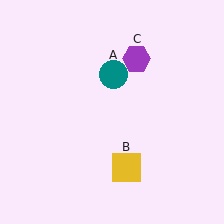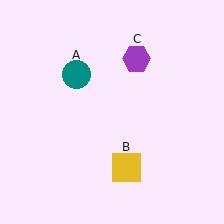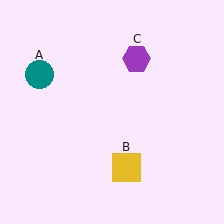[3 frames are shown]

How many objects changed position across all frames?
1 object changed position: teal circle (object A).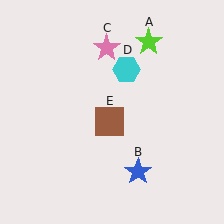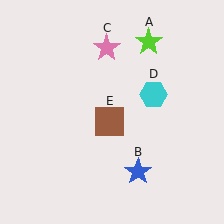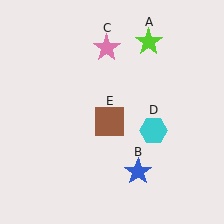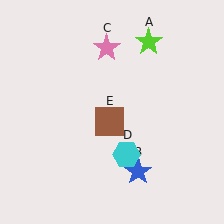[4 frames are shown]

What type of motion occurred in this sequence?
The cyan hexagon (object D) rotated clockwise around the center of the scene.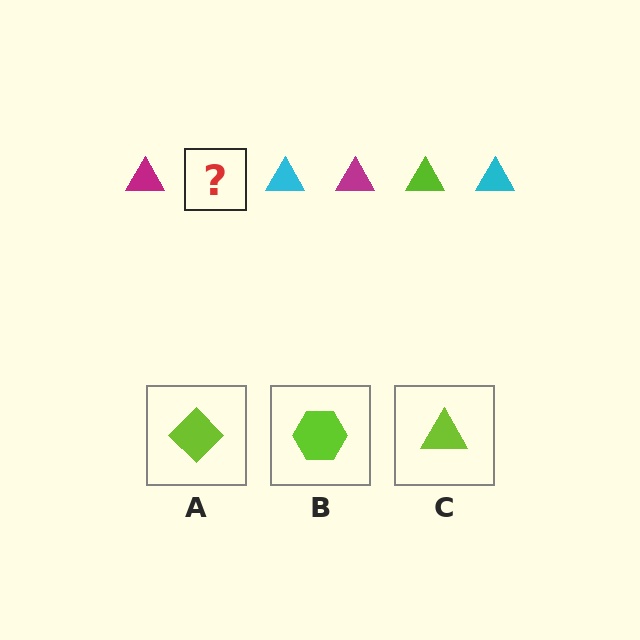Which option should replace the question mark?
Option C.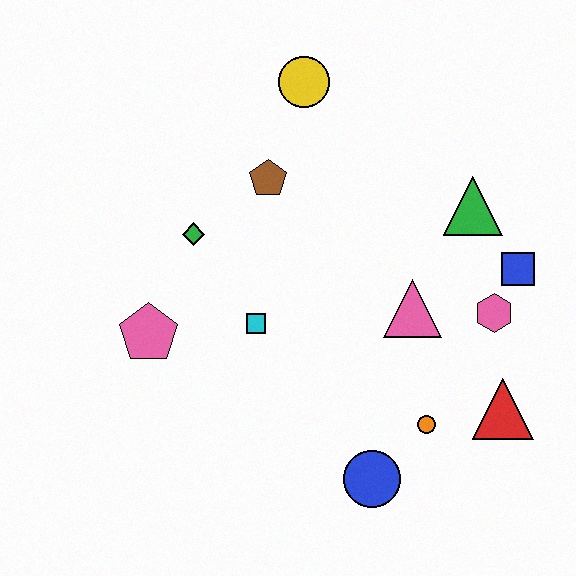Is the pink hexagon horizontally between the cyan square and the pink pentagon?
No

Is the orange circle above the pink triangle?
No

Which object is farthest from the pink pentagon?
The blue square is farthest from the pink pentagon.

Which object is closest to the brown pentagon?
The green diamond is closest to the brown pentagon.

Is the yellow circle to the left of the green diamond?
No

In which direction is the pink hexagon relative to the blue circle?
The pink hexagon is above the blue circle.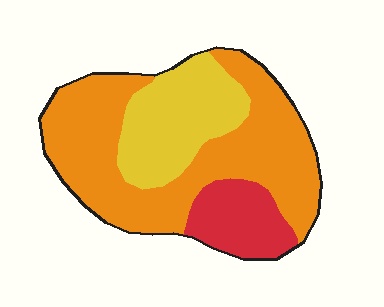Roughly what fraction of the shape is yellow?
Yellow takes up about one quarter (1/4) of the shape.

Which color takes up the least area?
Red, at roughly 15%.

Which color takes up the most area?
Orange, at roughly 60%.